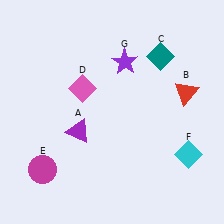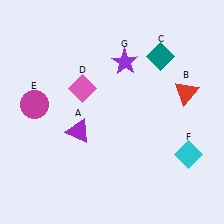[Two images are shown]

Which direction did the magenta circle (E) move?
The magenta circle (E) moved up.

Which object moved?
The magenta circle (E) moved up.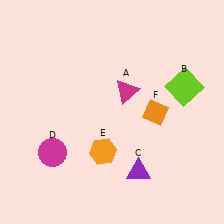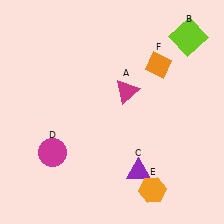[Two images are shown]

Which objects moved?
The objects that moved are: the lime square (B), the orange hexagon (E), the orange diamond (F).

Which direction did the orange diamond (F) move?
The orange diamond (F) moved up.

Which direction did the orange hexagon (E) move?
The orange hexagon (E) moved right.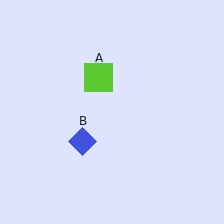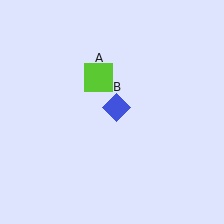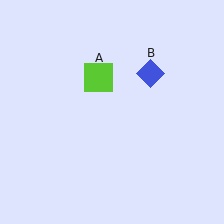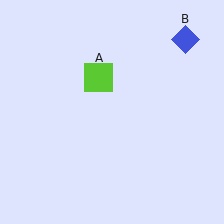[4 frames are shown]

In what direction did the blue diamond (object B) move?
The blue diamond (object B) moved up and to the right.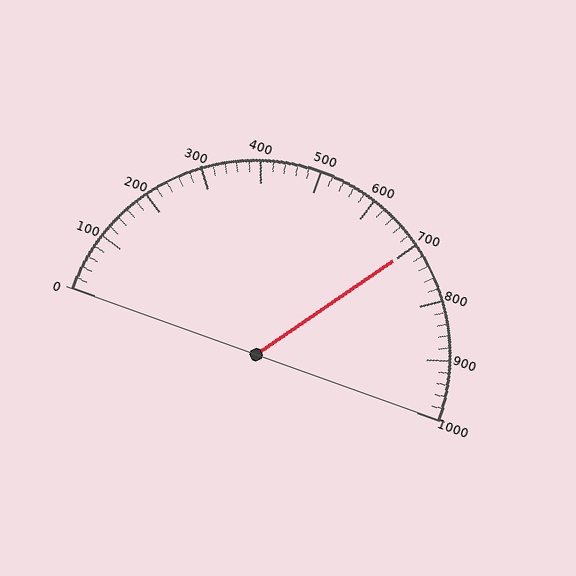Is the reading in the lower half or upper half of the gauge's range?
The reading is in the upper half of the range (0 to 1000).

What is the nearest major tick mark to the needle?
The nearest major tick mark is 700.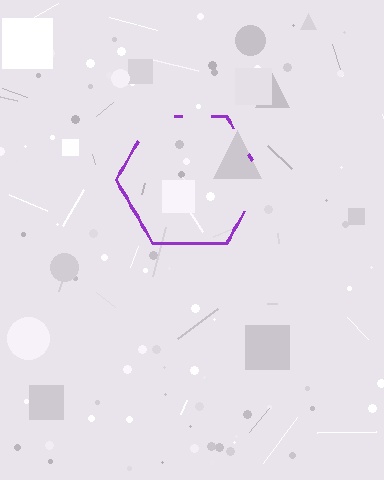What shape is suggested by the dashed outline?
The dashed outline suggests a hexagon.